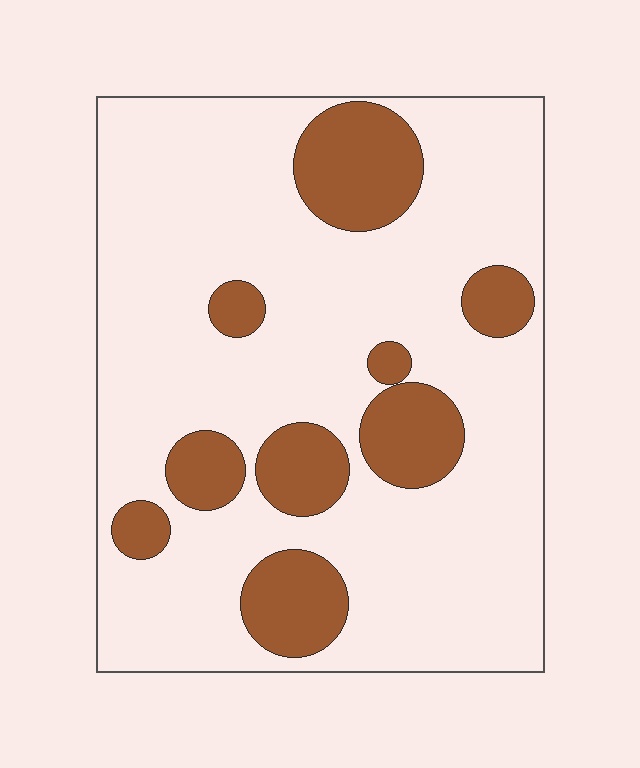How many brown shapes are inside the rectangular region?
9.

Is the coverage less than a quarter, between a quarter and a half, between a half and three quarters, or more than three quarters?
Less than a quarter.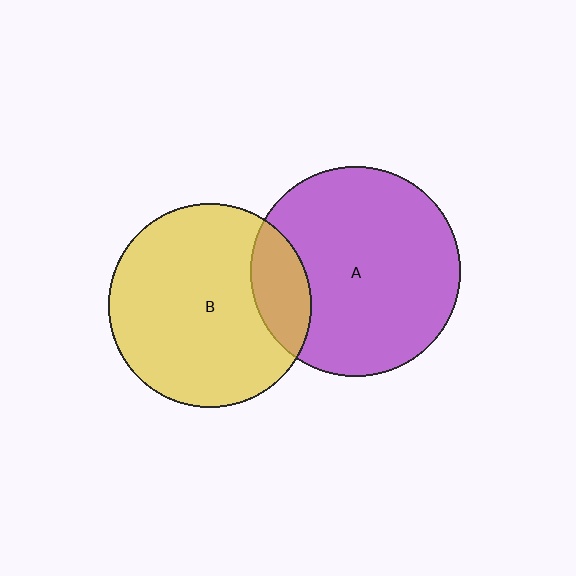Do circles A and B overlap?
Yes.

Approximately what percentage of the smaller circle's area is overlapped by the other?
Approximately 15%.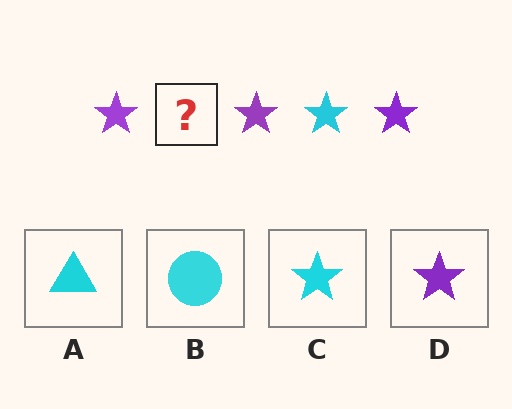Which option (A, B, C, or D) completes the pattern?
C.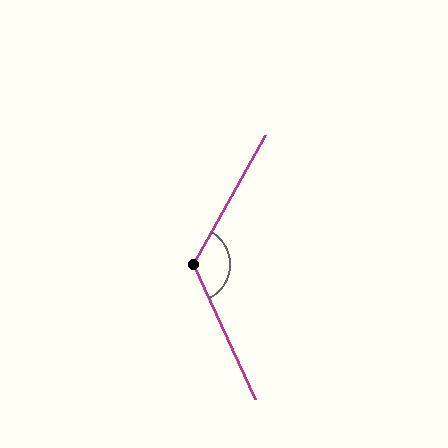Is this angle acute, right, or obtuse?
It is obtuse.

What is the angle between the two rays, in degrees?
Approximately 126 degrees.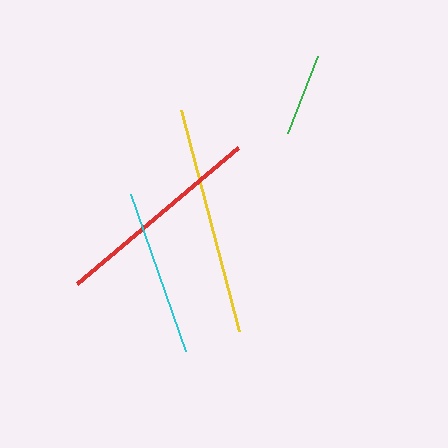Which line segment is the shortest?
The green line is the shortest at approximately 83 pixels.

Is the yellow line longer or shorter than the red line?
The yellow line is longer than the red line.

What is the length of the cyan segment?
The cyan segment is approximately 166 pixels long.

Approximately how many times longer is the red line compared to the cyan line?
The red line is approximately 1.3 times the length of the cyan line.